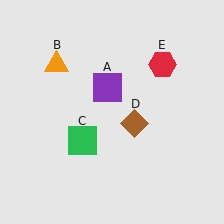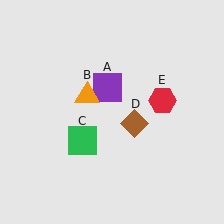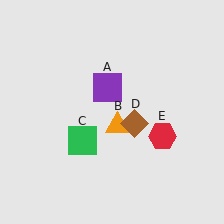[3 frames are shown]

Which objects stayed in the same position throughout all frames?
Purple square (object A) and green square (object C) and brown diamond (object D) remained stationary.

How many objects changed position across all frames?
2 objects changed position: orange triangle (object B), red hexagon (object E).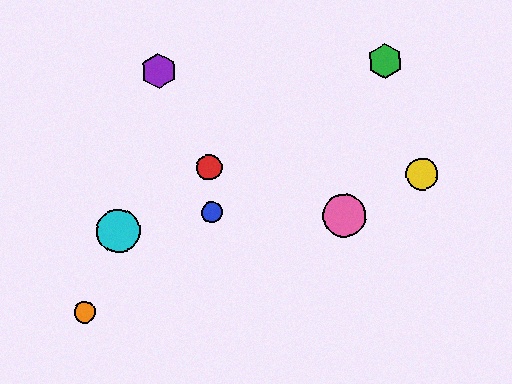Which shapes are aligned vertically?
The red circle, the blue circle are aligned vertically.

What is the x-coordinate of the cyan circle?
The cyan circle is at x≈118.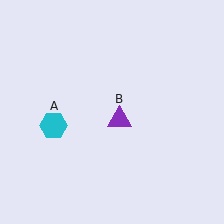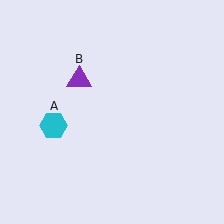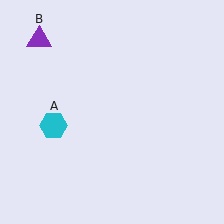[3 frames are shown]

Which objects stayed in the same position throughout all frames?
Cyan hexagon (object A) remained stationary.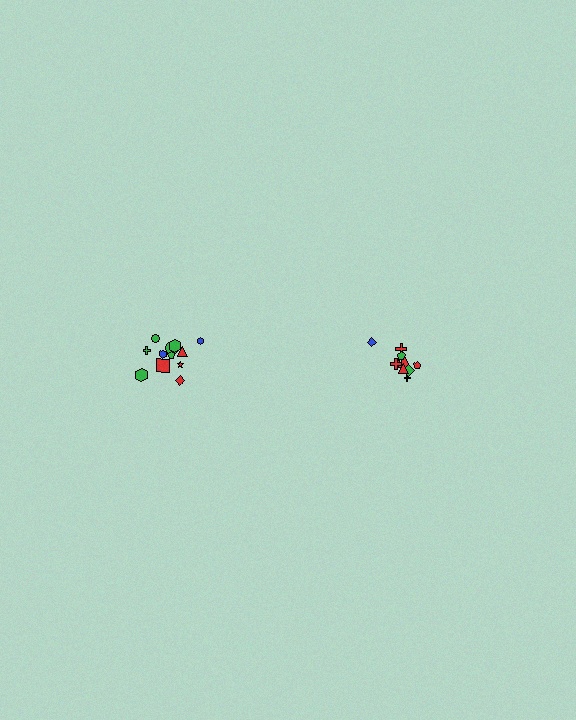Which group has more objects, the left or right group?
The left group.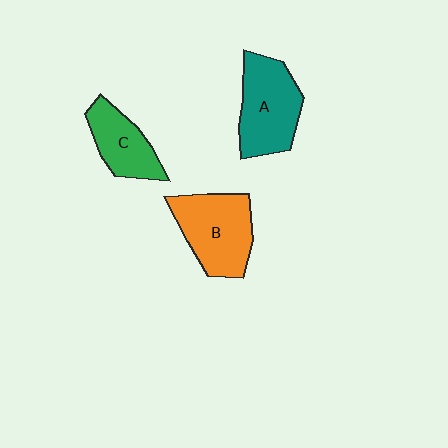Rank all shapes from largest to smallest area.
From largest to smallest: B (orange), A (teal), C (green).